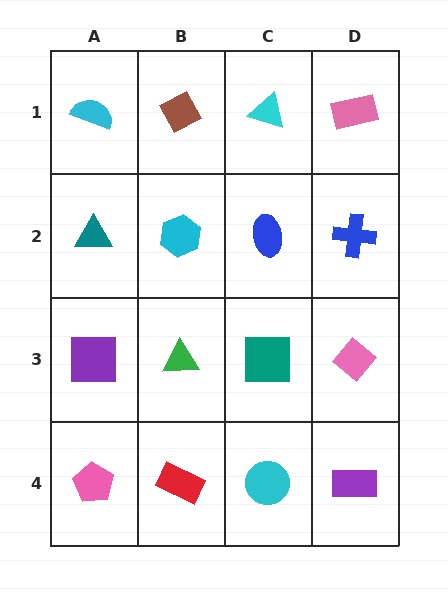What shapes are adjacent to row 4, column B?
A green triangle (row 3, column B), a pink pentagon (row 4, column A), a cyan circle (row 4, column C).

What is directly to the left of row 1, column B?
A cyan semicircle.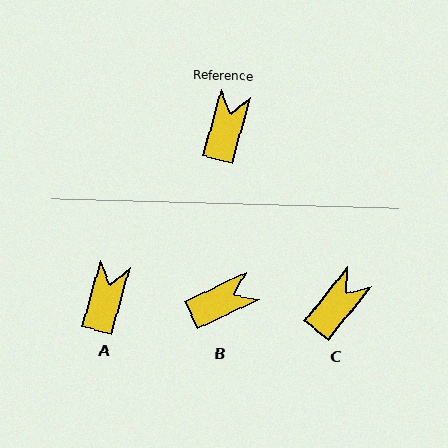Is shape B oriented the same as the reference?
No, it is off by about 49 degrees.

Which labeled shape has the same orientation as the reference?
A.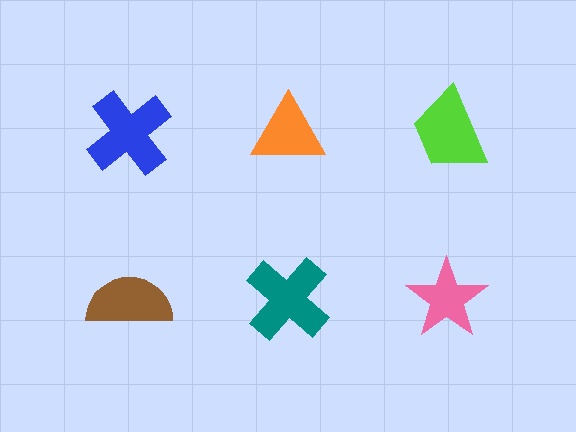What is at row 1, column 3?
A lime trapezoid.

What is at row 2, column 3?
A pink star.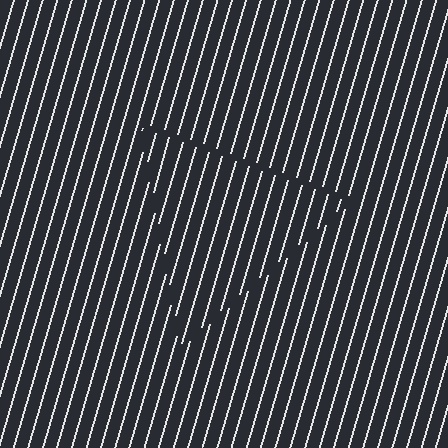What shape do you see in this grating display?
An illusory triangle. The interior of the shape contains the same grating, shifted by half a period — the contour is defined by the phase discontinuity where line-ends from the inner and outer gratings abut.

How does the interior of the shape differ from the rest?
The interior of the shape contains the same grating, shifted by half a period — the contour is defined by the phase discontinuity where line-ends from the inner and outer gratings abut.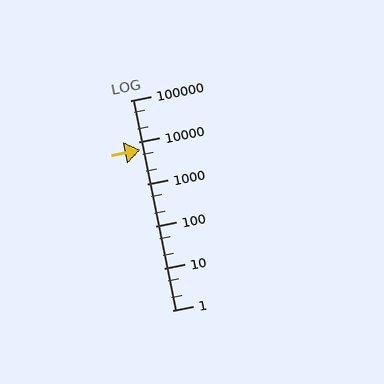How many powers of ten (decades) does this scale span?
The scale spans 5 decades, from 1 to 100000.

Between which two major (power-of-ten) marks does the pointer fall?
The pointer is between 1000 and 10000.